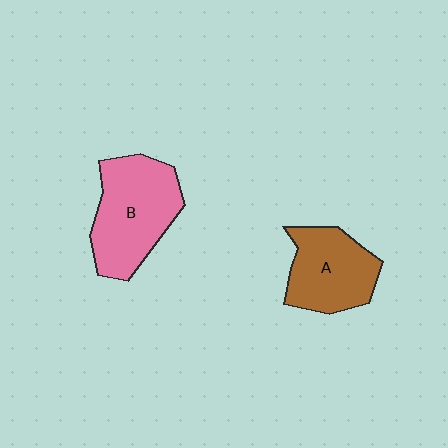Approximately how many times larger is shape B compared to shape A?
Approximately 1.3 times.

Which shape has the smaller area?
Shape A (brown).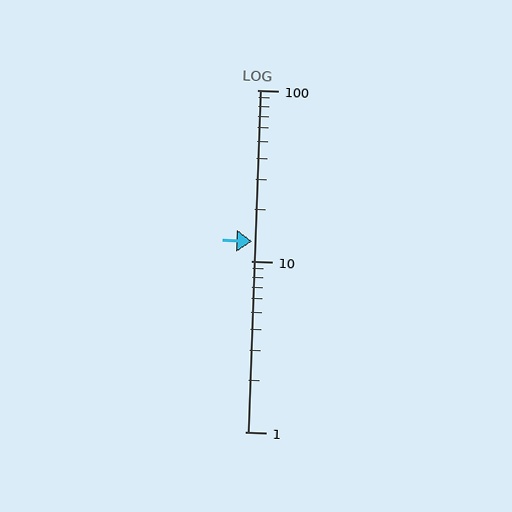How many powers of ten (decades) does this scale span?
The scale spans 2 decades, from 1 to 100.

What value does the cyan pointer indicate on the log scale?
The pointer indicates approximately 13.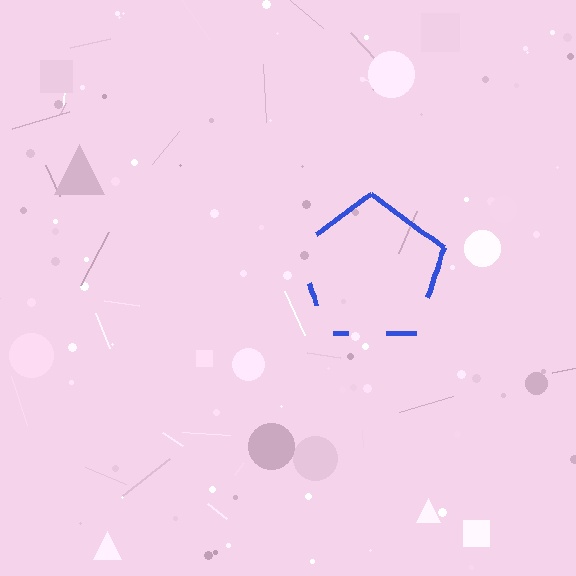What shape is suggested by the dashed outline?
The dashed outline suggests a pentagon.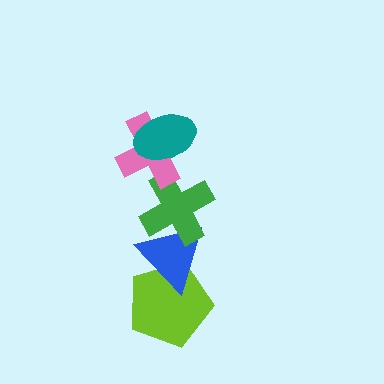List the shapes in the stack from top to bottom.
From top to bottom: the teal ellipse, the pink cross, the green cross, the blue triangle, the lime pentagon.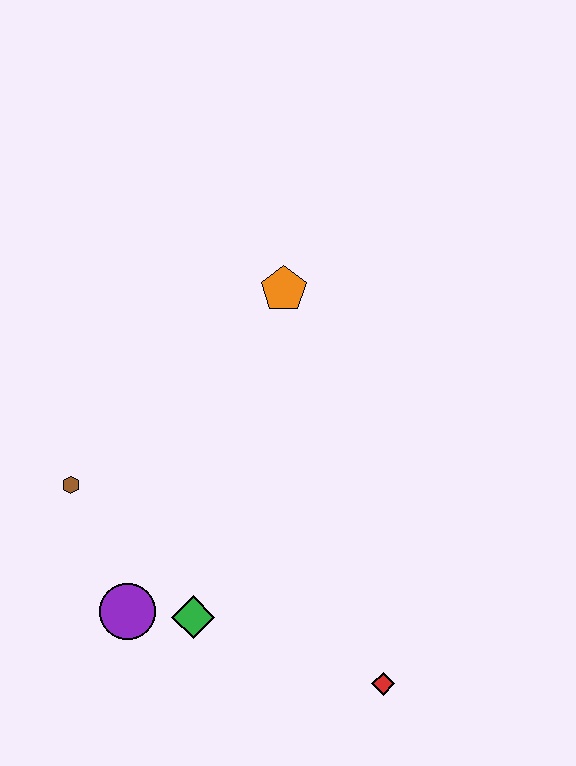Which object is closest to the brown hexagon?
The purple circle is closest to the brown hexagon.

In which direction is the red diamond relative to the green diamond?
The red diamond is to the right of the green diamond.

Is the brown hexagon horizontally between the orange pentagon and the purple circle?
No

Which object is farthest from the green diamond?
The orange pentagon is farthest from the green diamond.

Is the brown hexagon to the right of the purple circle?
No